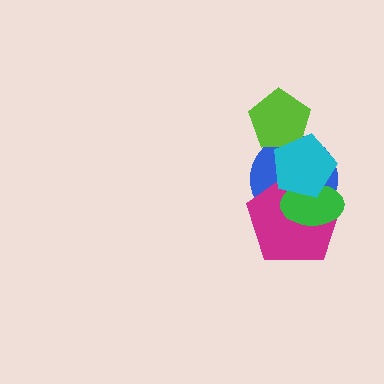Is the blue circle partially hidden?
Yes, it is partially covered by another shape.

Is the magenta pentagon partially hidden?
Yes, it is partially covered by another shape.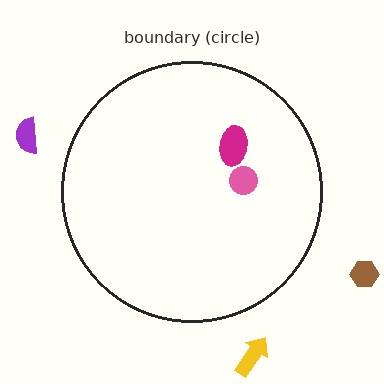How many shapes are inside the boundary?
2 inside, 3 outside.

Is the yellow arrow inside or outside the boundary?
Outside.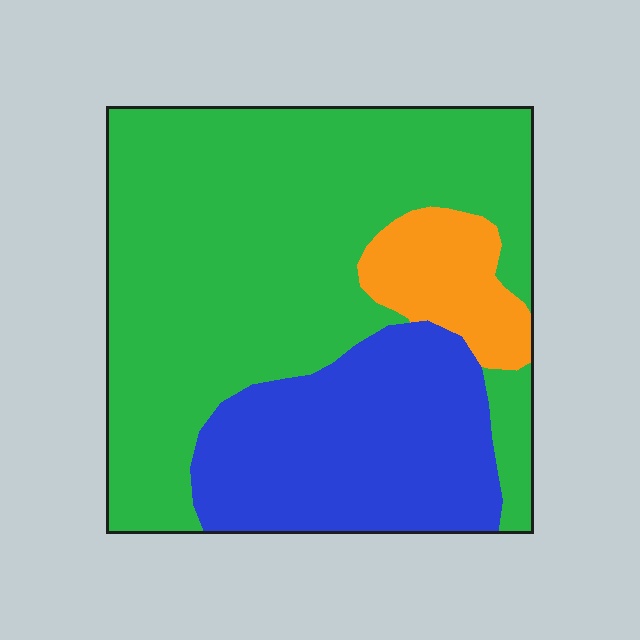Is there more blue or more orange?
Blue.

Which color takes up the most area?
Green, at roughly 60%.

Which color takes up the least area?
Orange, at roughly 10%.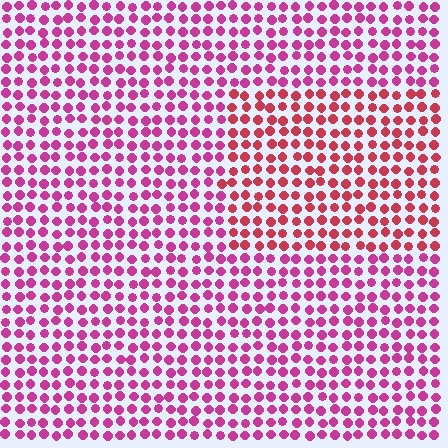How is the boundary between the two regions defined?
The boundary is defined purely by a slight shift in hue (about 31 degrees). Spacing, size, and orientation are identical on both sides.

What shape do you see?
I see a rectangle.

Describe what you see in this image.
The image is filled with small magenta elements in a uniform arrangement. A rectangle-shaped region is visible where the elements are tinted to a slightly different hue, forming a subtle color boundary.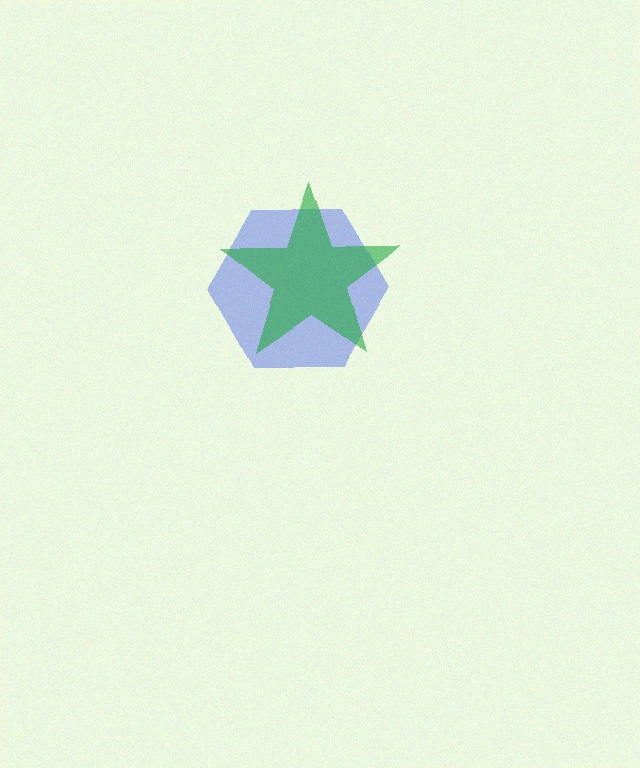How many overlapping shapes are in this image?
There are 2 overlapping shapes in the image.